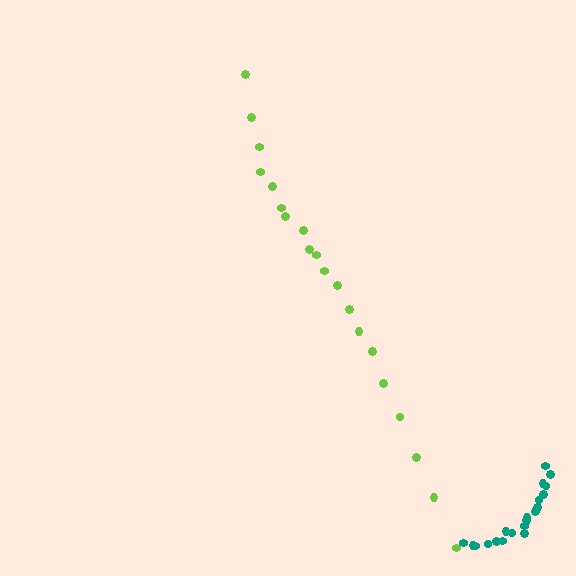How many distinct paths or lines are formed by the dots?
There are 2 distinct paths.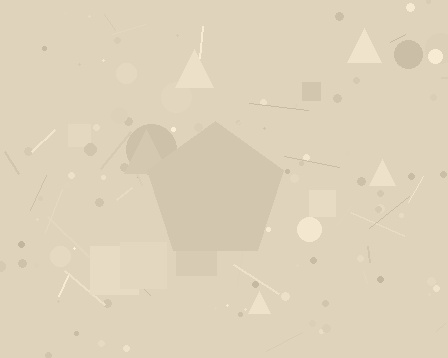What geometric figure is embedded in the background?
A pentagon is embedded in the background.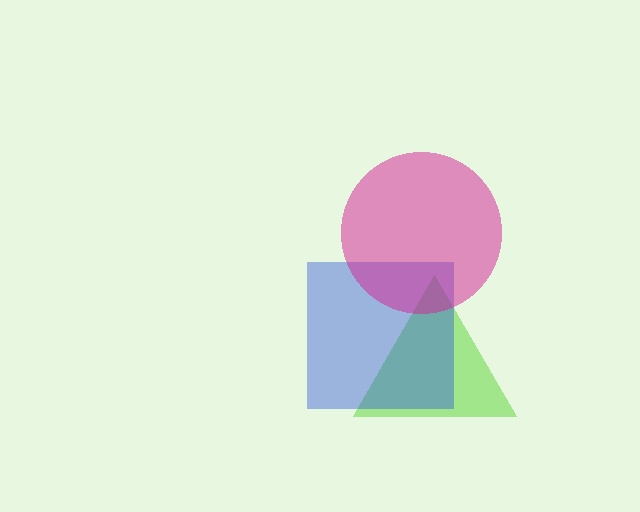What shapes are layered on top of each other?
The layered shapes are: a lime triangle, a blue square, a magenta circle.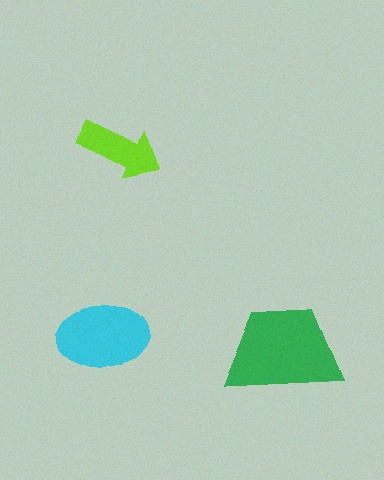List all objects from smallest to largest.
The lime arrow, the cyan ellipse, the green trapezoid.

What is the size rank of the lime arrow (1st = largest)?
3rd.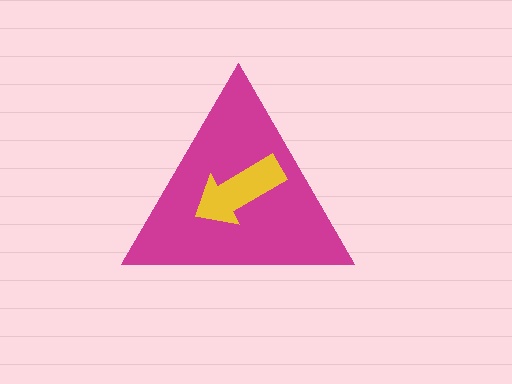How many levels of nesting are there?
2.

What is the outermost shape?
The magenta triangle.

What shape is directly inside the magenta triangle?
The yellow arrow.